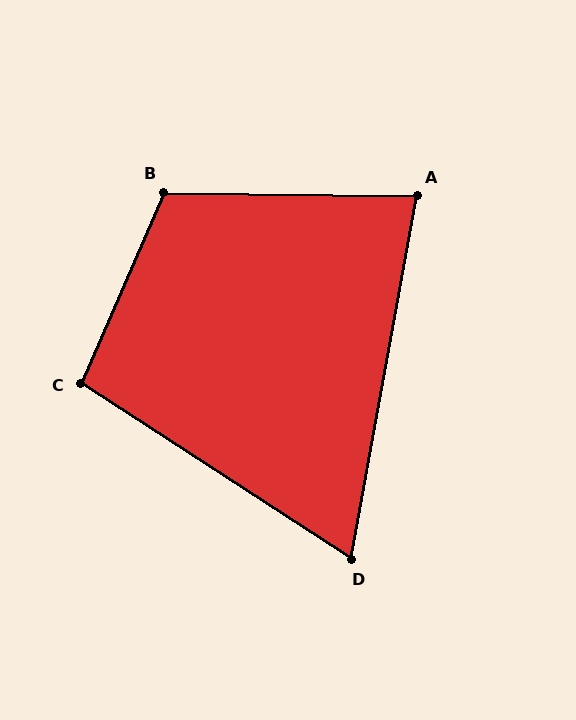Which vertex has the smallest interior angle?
D, at approximately 67 degrees.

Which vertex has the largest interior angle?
B, at approximately 113 degrees.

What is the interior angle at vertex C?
Approximately 99 degrees (obtuse).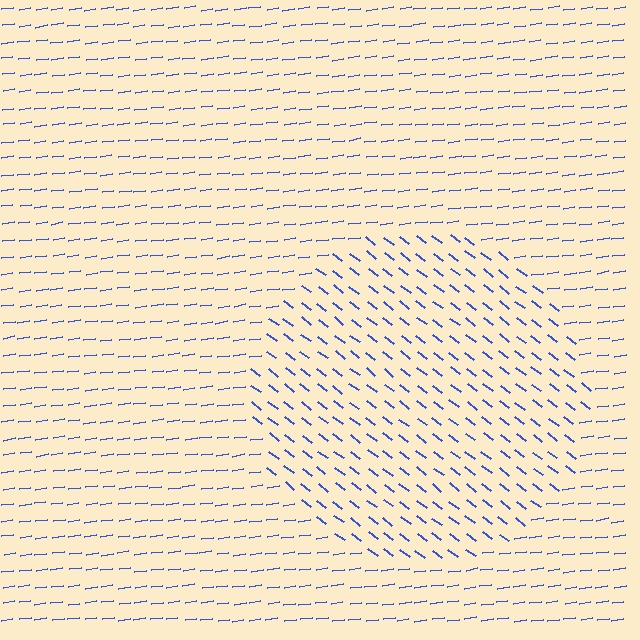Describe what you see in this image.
The image is filled with small blue line segments. A circle region in the image has lines oriented differently from the surrounding lines, creating a visible texture boundary.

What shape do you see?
I see a circle.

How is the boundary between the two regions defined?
The boundary is defined purely by a change in line orientation (approximately 45 degrees difference). All lines are the same color and thickness.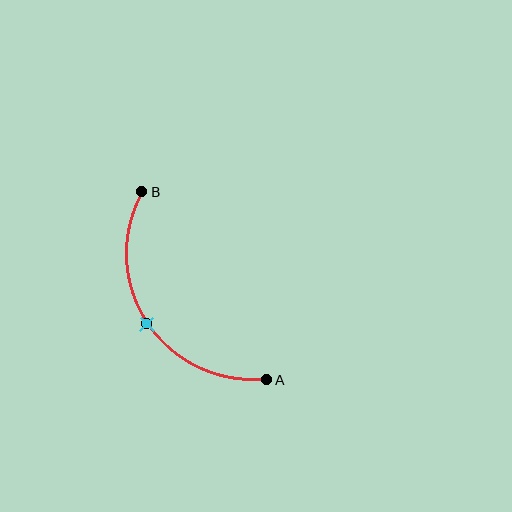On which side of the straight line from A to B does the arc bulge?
The arc bulges to the left of the straight line connecting A and B.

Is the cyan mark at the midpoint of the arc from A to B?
Yes. The cyan mark lies on the arc at equal arc-length from both A and B — it is the arc midpoint.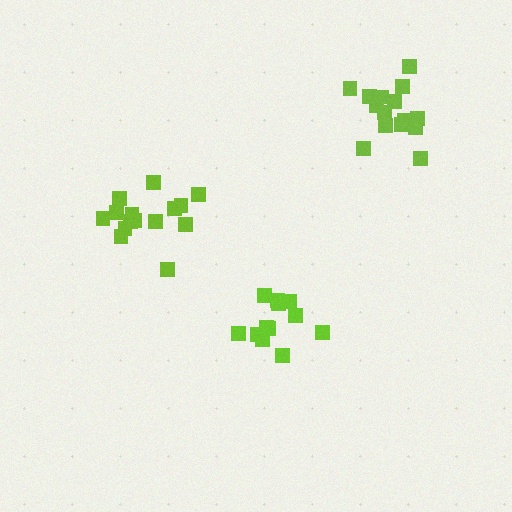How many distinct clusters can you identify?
There are 3 distinct clusters.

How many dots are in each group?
Group 1: 15 dots, Group 2: 13 dots, Group 3: 16 dots (44 total).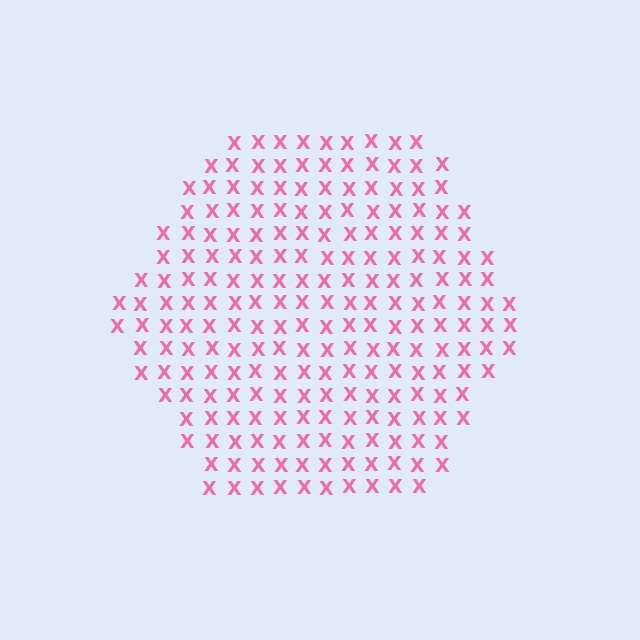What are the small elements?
The small elements are letter X's.